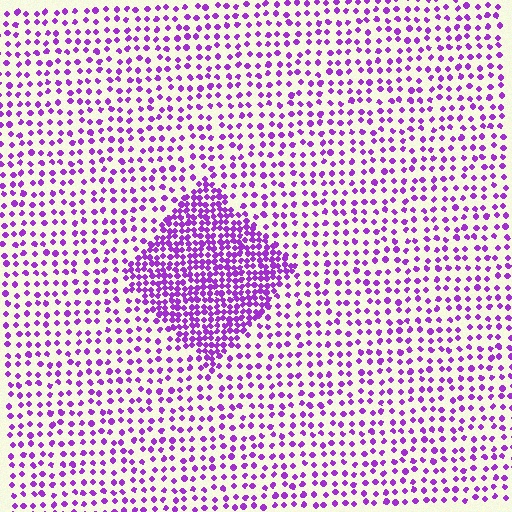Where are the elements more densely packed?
The elements are more densely packed inside the diamond boundary.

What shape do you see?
I see a diamond.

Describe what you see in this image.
The image contains small purple elements arranged at two different densities. A diamond-shaped region is visible where the elements are more densely packed than the surrounding area.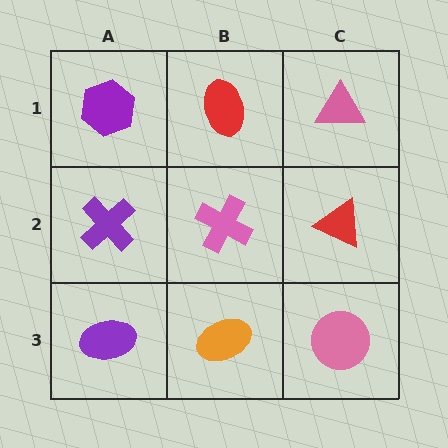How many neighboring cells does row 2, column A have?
3.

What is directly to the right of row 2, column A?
A pink cross.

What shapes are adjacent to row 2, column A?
A purple hexagon (row 1, column A), a purple ellipse (row 3, column A), a pink cross (row 2, column B).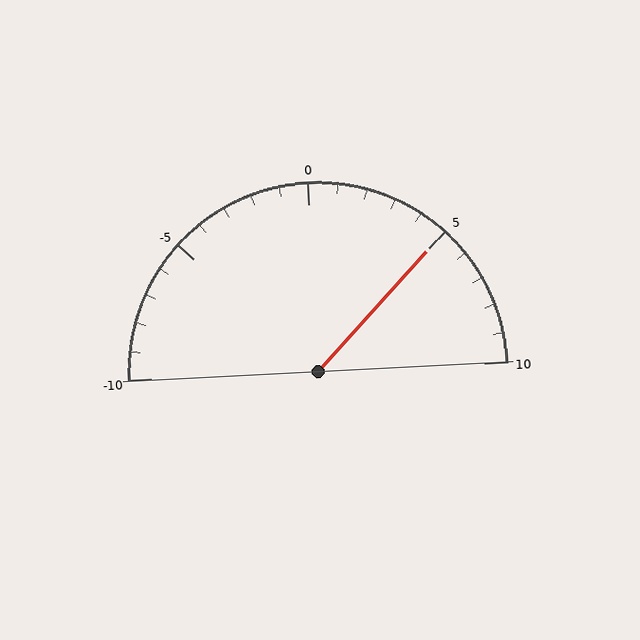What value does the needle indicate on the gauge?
The needle indicates approximately 5.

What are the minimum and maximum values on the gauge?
The gauge ranges from -10 to 10.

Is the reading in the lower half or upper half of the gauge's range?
The reading is in the upper half of the range (-10 to 10).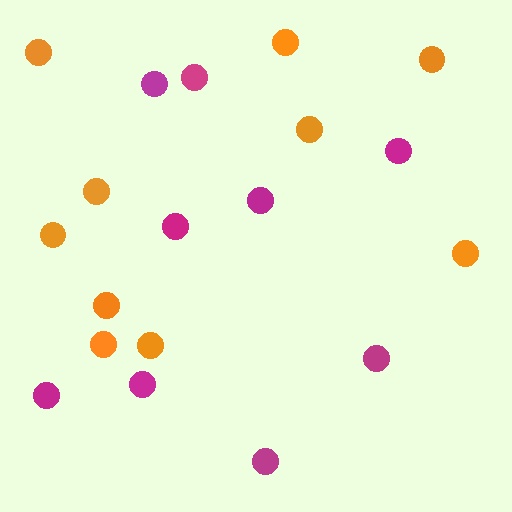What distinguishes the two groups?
There are 2 groups: one group of orange circles (10) and one group of magenta circles (9).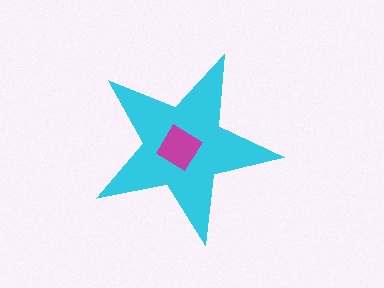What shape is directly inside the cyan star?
The magenta diamond.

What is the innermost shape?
The magenta diamond.